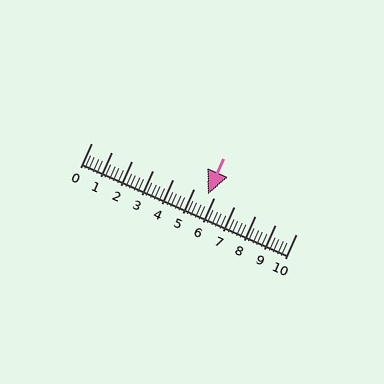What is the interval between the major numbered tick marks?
The major tick marks are spaced 1 units apart.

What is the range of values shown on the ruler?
The ruler shows values from 0 to 10.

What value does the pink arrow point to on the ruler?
The pink arrow points to approximately 5.7.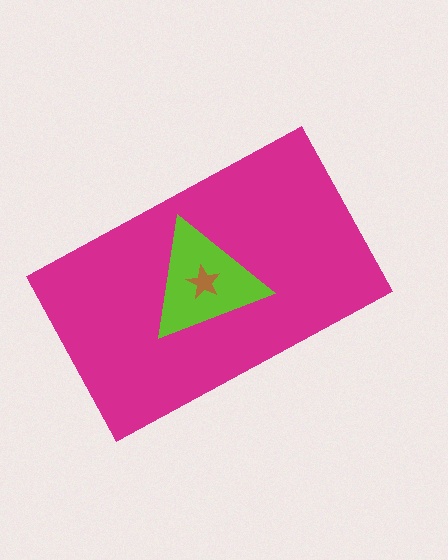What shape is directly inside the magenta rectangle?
The lime triangle.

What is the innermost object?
The brown star.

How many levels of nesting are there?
3.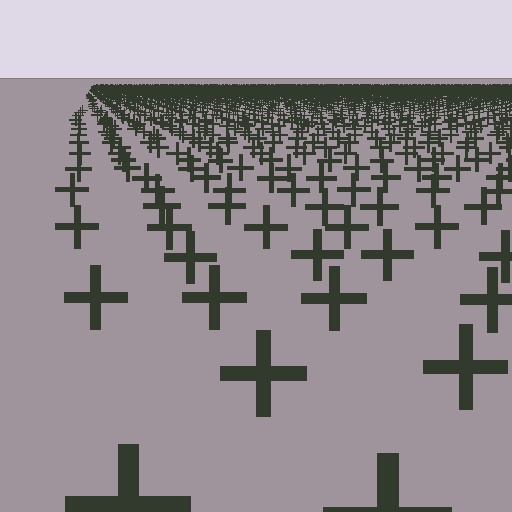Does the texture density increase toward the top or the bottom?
Density increases toward the top.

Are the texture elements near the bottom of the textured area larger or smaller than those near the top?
Larger. Near the bottom, elements are closer to the viewer and appear at a bigger on-screen size.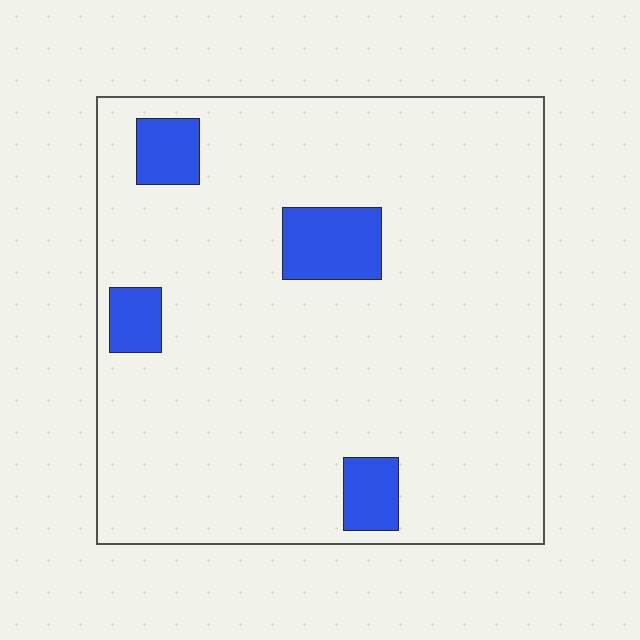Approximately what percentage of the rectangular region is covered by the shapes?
Approximately 10%.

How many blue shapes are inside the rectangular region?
4.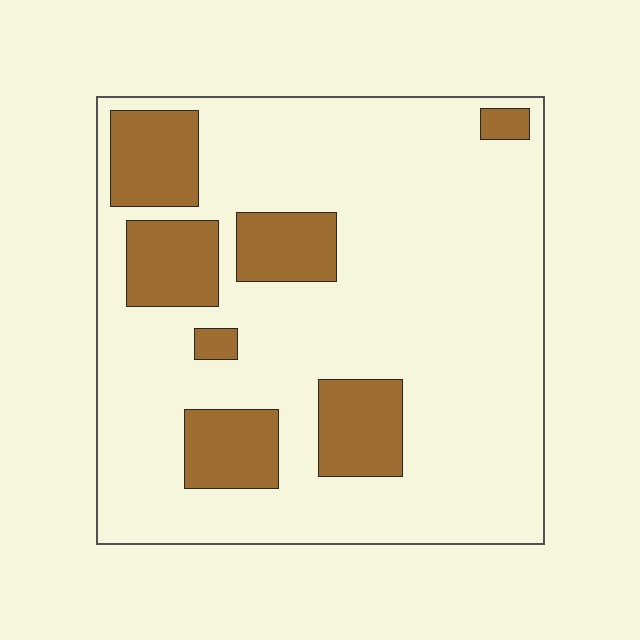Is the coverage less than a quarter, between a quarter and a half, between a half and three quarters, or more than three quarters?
Less than a quarter.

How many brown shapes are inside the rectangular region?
7.